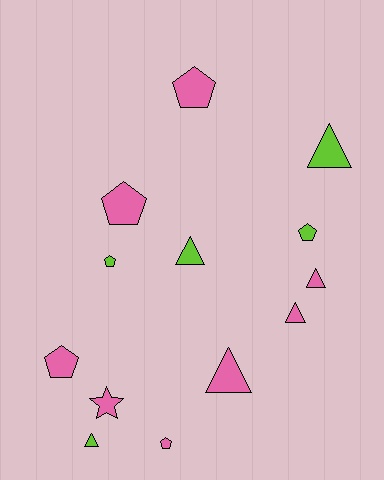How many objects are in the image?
There are 13 objects.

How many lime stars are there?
There are no lime stars.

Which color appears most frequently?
Pink, with 8 objects.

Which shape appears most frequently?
Pentagon, with 6 objects.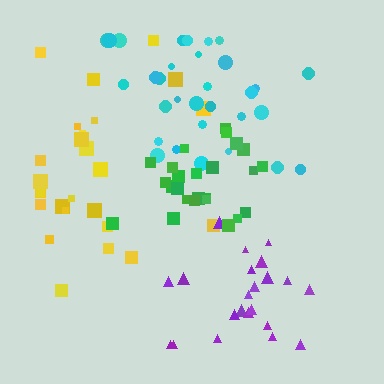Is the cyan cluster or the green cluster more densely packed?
Green.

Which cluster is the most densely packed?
Green.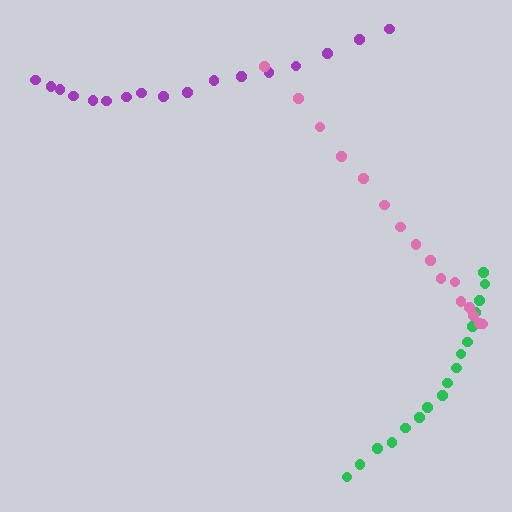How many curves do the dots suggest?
There are 3 distinct paths.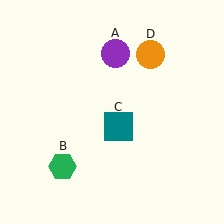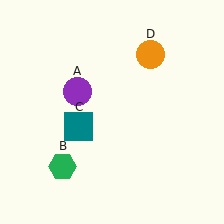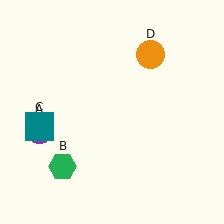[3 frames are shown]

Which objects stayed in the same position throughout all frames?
Green hexagon (object B) and orange circle (object D) remained stationary.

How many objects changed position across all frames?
2 objects changed position: purple circle (object A), teal square (object C).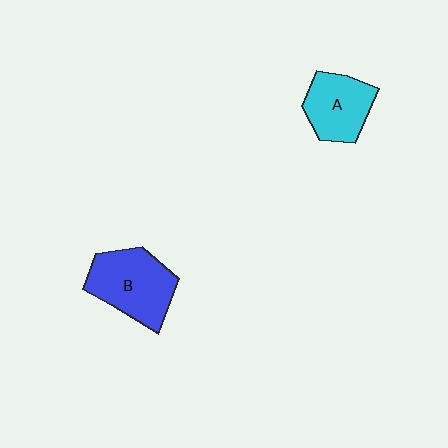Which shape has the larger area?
Shape B (blue).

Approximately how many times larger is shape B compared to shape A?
Approximately 1.3 times.